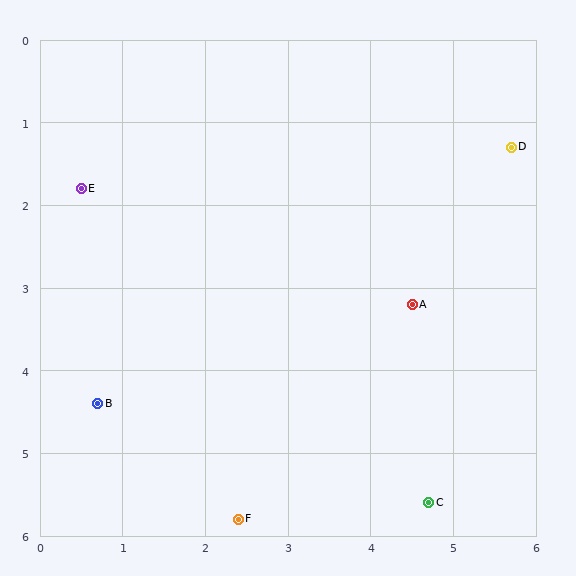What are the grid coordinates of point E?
Point E is at approximately (0.5, 1.8).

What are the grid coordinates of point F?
Point F is at approximately (2.4, 5.8).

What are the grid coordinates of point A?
Point A is at approximately (4.5, 3.2).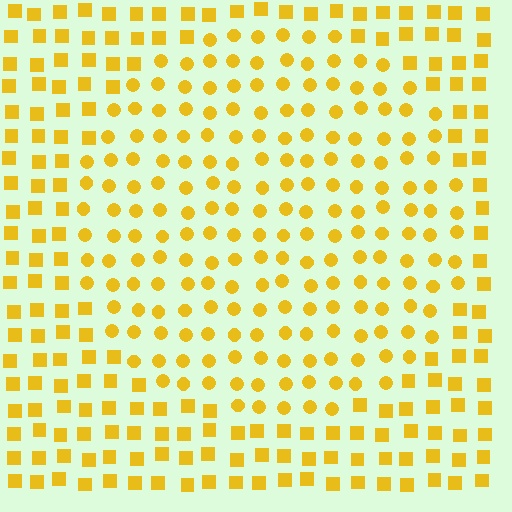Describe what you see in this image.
The image is filled with small yellow elements arranged in a uniform grid. A circle-shaped region contains circles, while the surrounding area contains squares. The boundary is defined purely by the change in element shape.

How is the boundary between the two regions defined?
The boundary is defined by a change in element shape: circles inside vs. squares outside. All elements share the same color and spacing.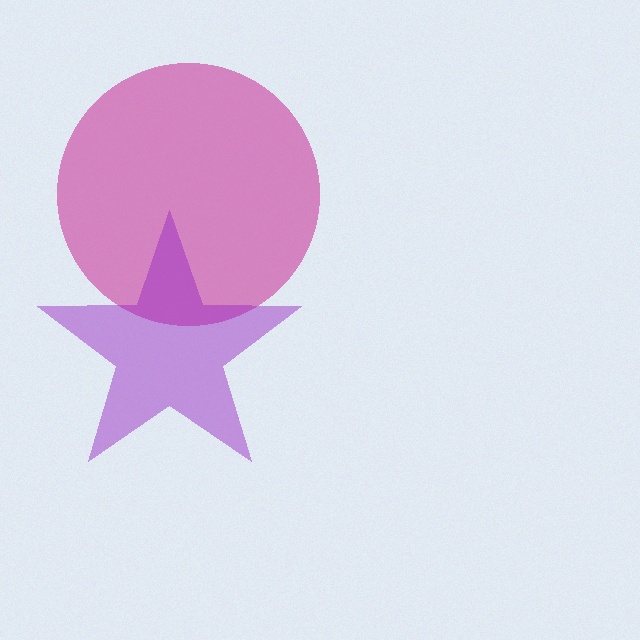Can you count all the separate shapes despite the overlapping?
Yes, there are 2 separate shapes.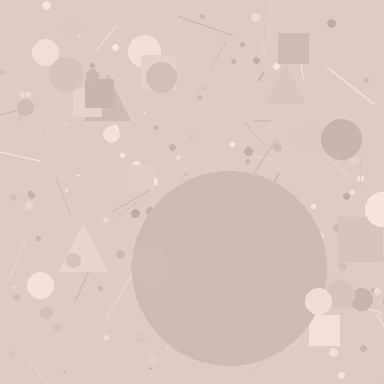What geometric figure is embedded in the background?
A circle is embedded in the background.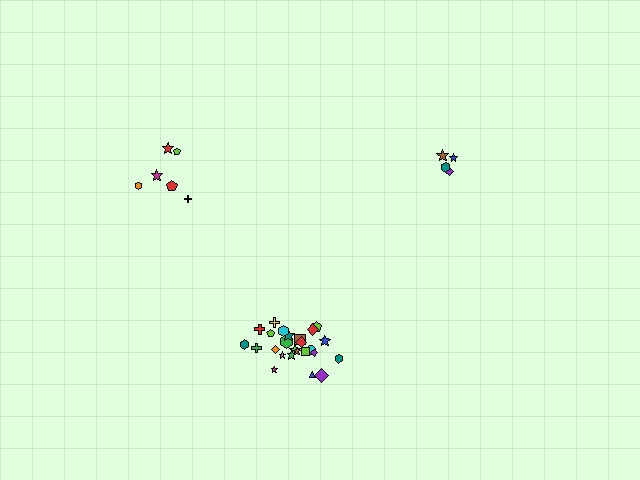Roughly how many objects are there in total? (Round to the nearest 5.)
Roughly 35 objects in total.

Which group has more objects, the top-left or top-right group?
The top-left group.